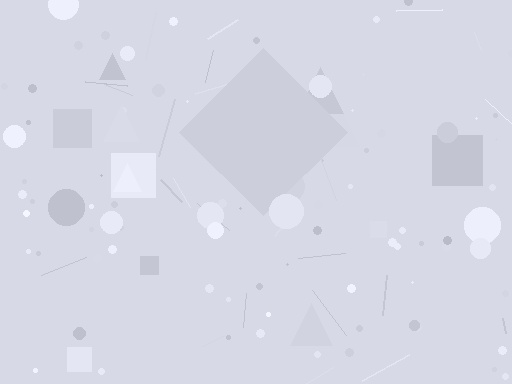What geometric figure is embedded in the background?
A diamond is embedded in the background.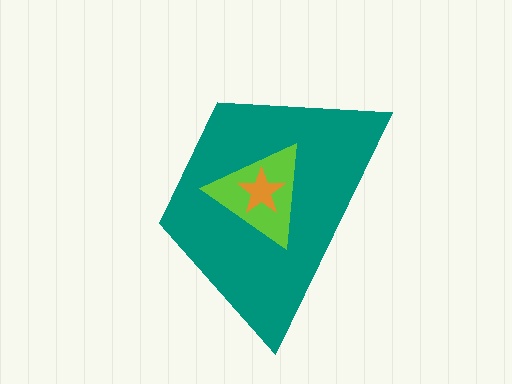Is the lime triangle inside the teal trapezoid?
Yes.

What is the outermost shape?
The teal trapezoid.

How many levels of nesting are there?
3.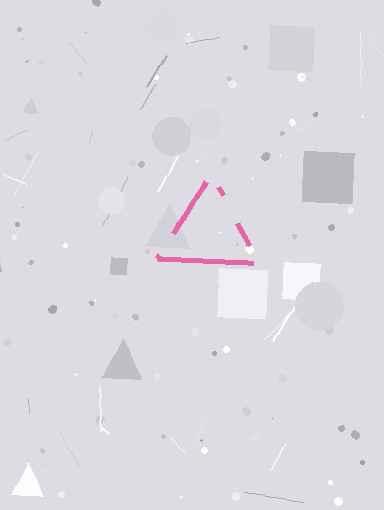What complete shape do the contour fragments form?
The contour fragments form a triangle.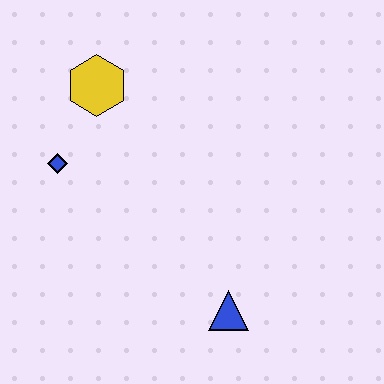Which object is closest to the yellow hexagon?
The blue diamond is closest to the yellow hexagon.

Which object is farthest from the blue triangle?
The yellow hexagon is farthest from the blue triangle.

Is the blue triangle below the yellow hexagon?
Yes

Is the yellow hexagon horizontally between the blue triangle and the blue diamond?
Yes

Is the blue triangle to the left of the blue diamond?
No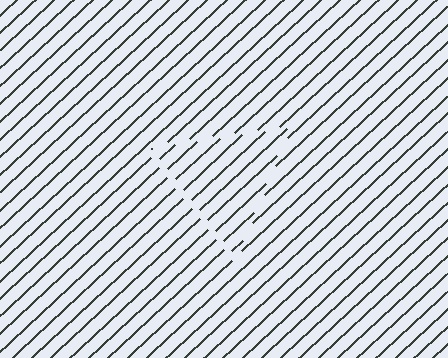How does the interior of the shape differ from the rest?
The interior of the shape contains the same grating, shifted by half a period — the contour is defined by the phase discontinuity where line-ends from the inner and outer gratings abut.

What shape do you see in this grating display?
An illusory triangle. The interior of the shape contains the same grating, shifted by half a period — the contour is defined by the phase discontinuity where line-ends from the inner and outer gratings abut.